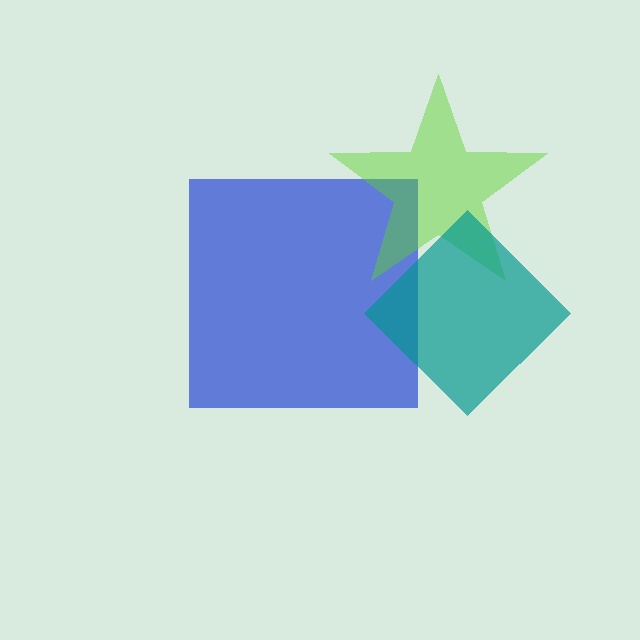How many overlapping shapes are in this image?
There are 3 overlapping shapes in the image.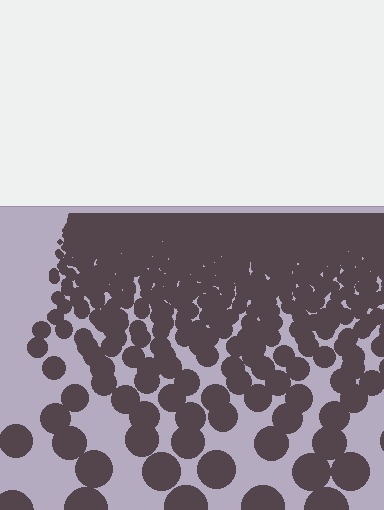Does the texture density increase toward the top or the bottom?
Density increases toward the top.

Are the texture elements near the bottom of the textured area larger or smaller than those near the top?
Larger. Near the bottom, elements are closer to the viewer and appear at a bigger on-screen size.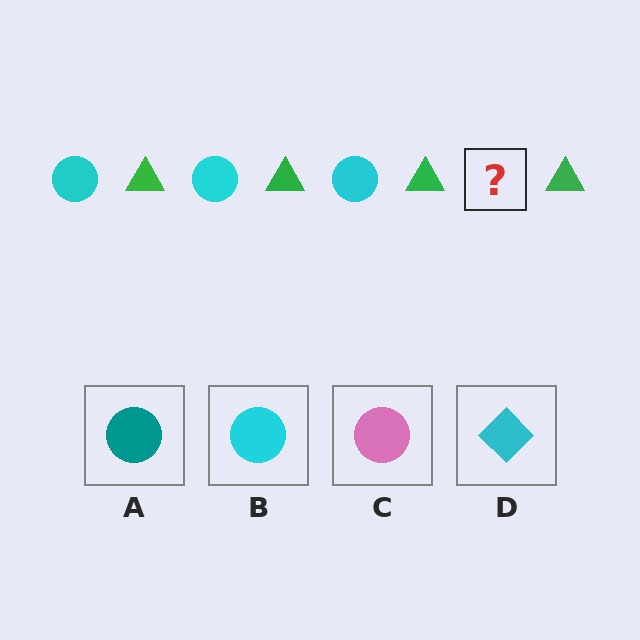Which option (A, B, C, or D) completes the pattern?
B.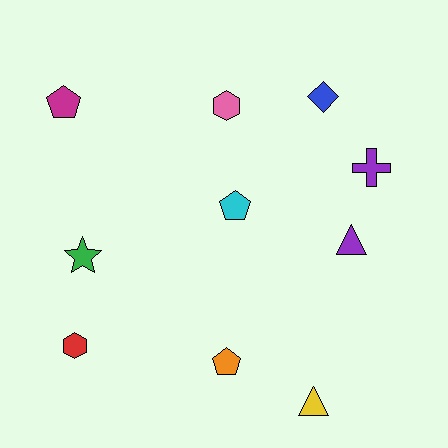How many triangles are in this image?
There are 2 triangles.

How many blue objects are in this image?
There is 1 blue object.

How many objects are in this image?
There are 10 objects.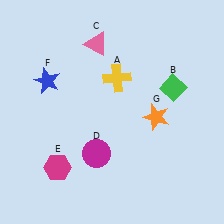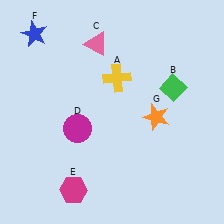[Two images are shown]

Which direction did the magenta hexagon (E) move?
The magenta hexagon (E) moved down.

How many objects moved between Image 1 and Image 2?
3 objects moved between the two images.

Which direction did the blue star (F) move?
The blue star (F) moved up.